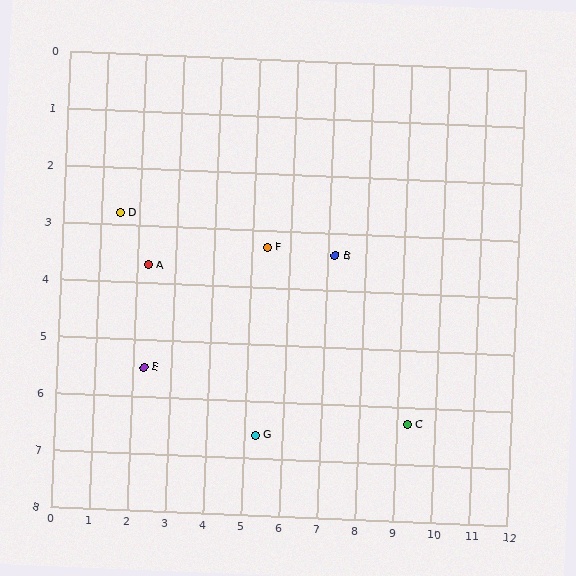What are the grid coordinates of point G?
Point G is at approximately (5.3, 6.6).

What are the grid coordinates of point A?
Point A is at approximately (2.3, 3.7).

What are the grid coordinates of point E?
Point E is at approximately (2.3, 5.5).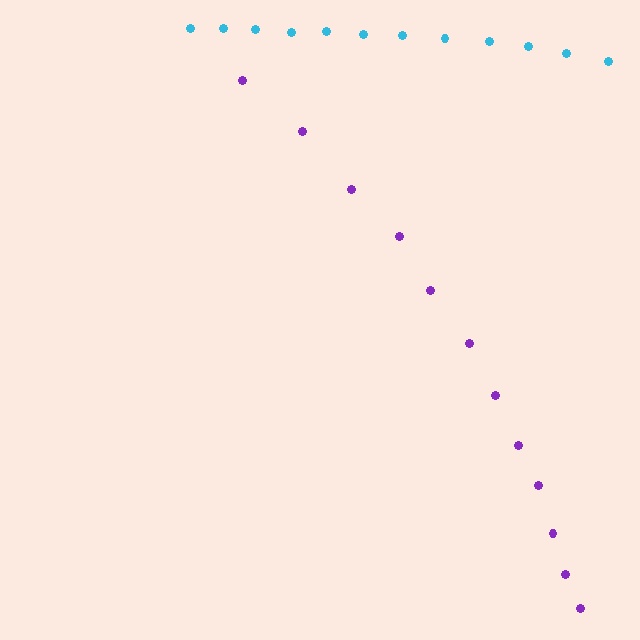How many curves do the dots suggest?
There are 2 distinct paths.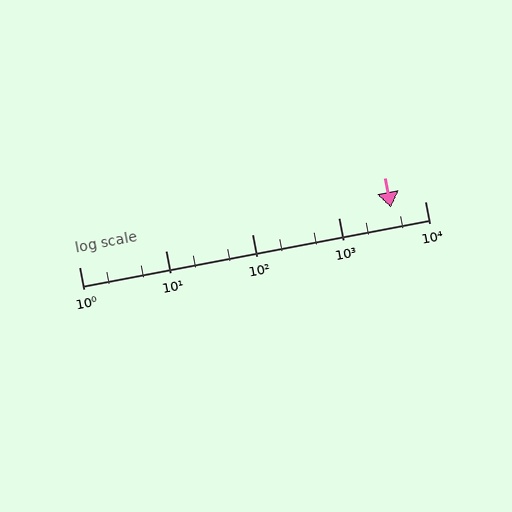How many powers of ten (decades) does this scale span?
The scale spans 4 decades, from 1 to 10000.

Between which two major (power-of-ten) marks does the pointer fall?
The pointer is between 1000 and 10000.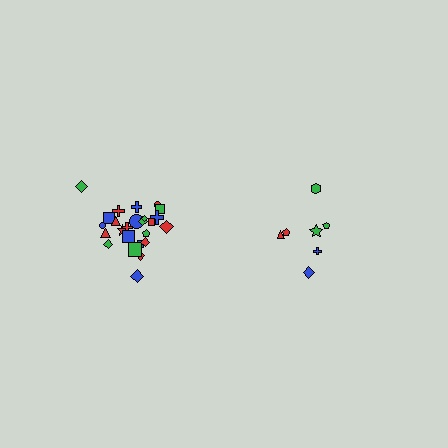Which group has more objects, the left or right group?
The left group.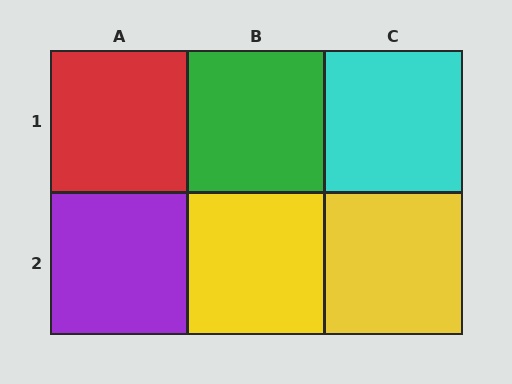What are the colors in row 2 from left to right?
Purple, yellow, yellow.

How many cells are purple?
1 cell is purple.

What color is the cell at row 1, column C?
Cyan.